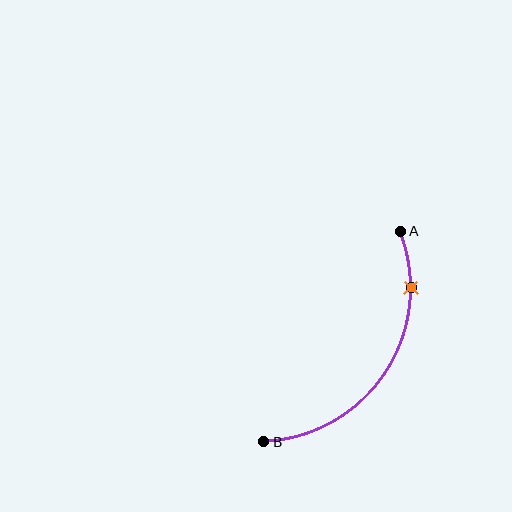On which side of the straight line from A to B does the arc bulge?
The arc bulges to the right of the straight line connecting A and B.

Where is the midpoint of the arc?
The arc midpoint is the point on the curve farthest from the straight line joining A and B. It sits to the right of that line.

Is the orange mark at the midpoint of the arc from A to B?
No. The orange mark lies on the arc but is closer to endpoint A. The arc midpoint would be at the point on the curve equidistant along the arc from both A and B.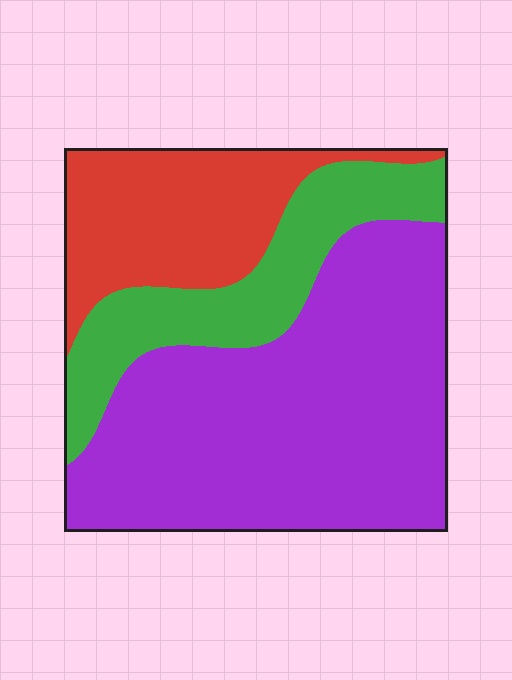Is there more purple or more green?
Purple.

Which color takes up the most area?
Purple, at roughly 55%.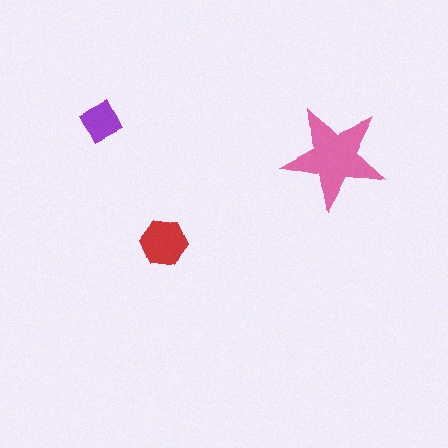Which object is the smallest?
The purple diamond.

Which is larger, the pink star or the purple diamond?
The pink star.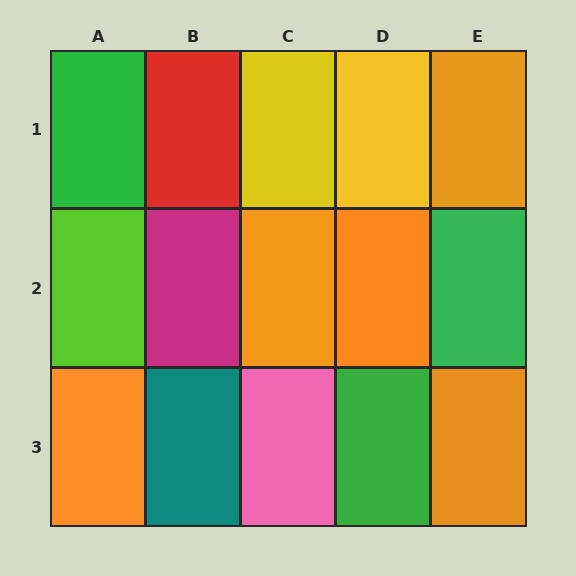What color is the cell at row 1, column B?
Red.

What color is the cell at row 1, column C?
Yellow.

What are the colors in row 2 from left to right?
Lime, magenta, orange, orange, green.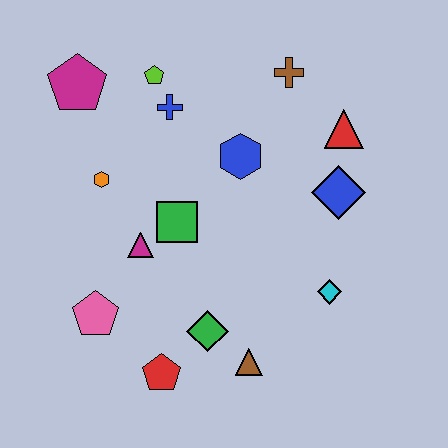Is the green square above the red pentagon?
Yes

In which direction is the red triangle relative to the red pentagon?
The red triangle is above the red pentagon.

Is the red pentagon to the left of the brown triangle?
Yes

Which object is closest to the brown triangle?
The green diamond is closest to the brown triangle.